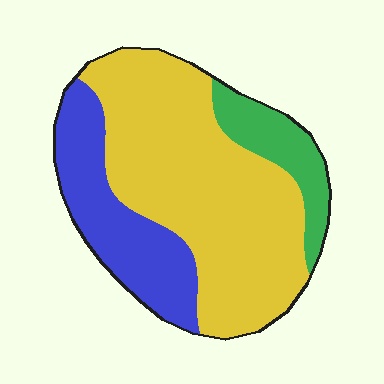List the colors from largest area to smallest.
From largest to smallest: yellow, blue, green.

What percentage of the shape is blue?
Blue covers roughly 25% of the shape.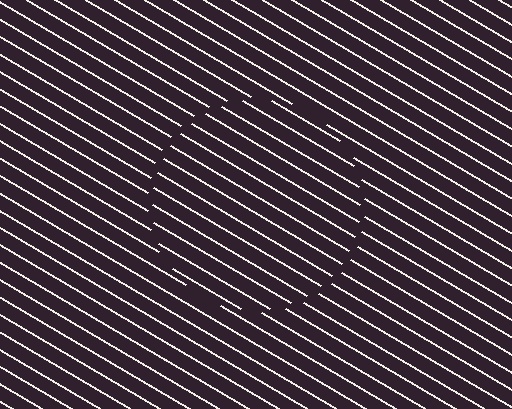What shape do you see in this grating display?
An illusory circle. The interior of the shape contains the same grating, shifted by half a period — the contour is defined by the phase discontinuity where line-ends from the inner and outer gratings abut.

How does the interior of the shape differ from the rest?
The interior of the shape contains the same grating, shifted by half a period — the contour is defined by the phase discontinuity where line-ends from the inner and outer gratings abut.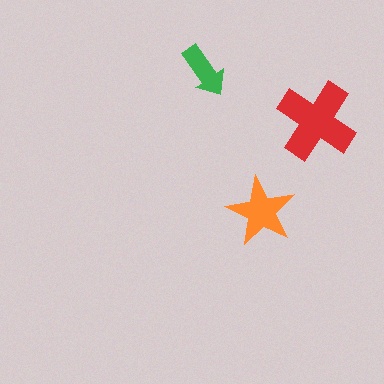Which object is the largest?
The red cross.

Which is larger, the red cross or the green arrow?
The red cross.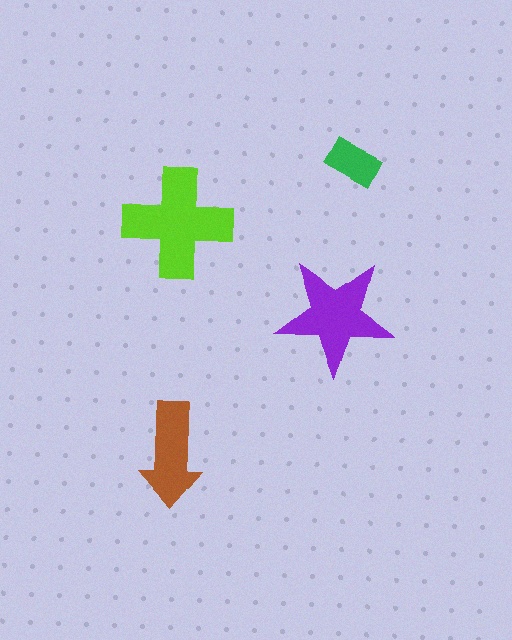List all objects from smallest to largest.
The green rectangle, the brown arrow, the purple star, the lime cross.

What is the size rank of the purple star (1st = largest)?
2nd.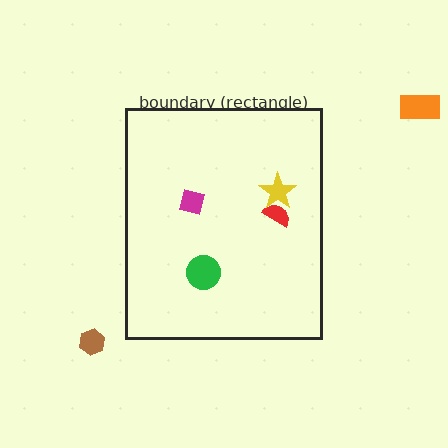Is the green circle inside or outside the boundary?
Inside.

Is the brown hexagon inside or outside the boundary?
Outside.